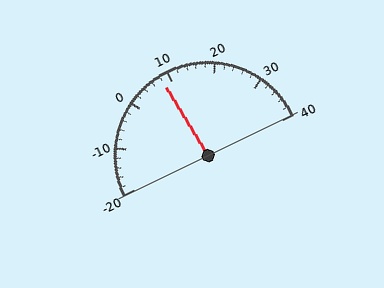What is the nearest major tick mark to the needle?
The nearest major tick mark is 10.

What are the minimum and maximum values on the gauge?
The gauge ranges from -20 to 40.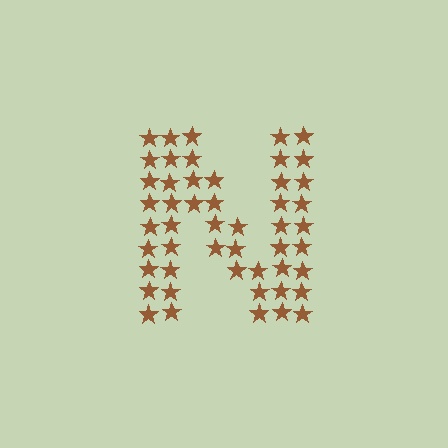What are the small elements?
The small elements are stars.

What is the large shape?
The large shape is the letter N.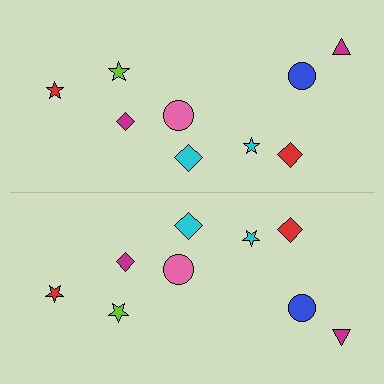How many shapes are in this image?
There are 18 shapes in this image.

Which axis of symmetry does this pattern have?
The pattern has a horizontal axis of symmetry running through the center of the image.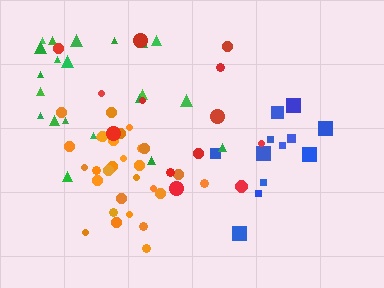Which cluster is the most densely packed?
Orange.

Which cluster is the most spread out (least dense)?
Red.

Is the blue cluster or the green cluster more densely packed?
Blue.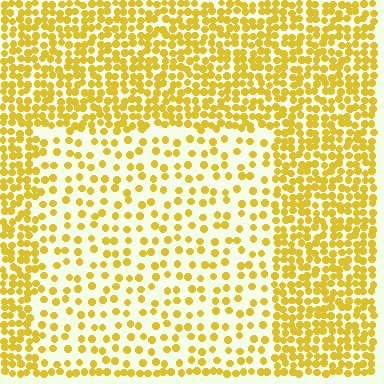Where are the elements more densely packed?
The elements are more densely packed outside the rectangle boundary.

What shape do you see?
I see a rectangle.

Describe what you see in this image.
The image contains small yellow elements arranged at two different densities. A rectangle-shaped region is visible where the elements are less densely packed than the surrounding area.